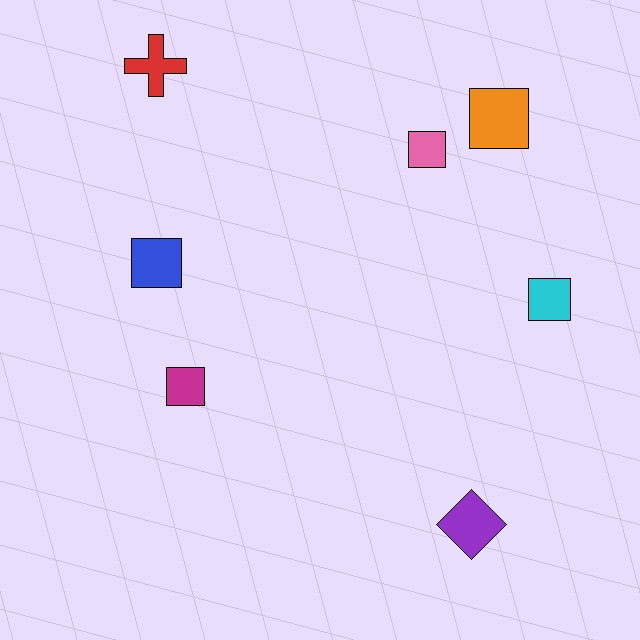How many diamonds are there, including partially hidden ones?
There is 1 diamond.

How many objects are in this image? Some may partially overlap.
There are 7 objects.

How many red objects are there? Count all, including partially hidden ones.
There is 1 red object.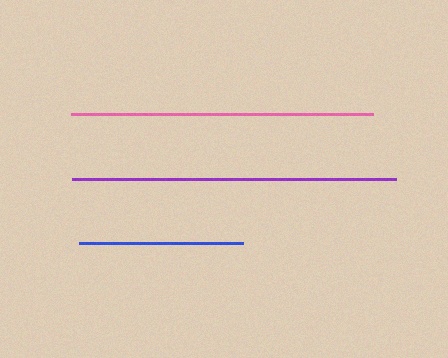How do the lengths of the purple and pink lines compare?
The purple and pink lines are approximately the same length.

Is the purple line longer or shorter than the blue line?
The purple line is longer than the blue line.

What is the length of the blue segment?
The blue segment is approximately 163 pixels long.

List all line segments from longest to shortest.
From longest to shortest: purple, pink, blue.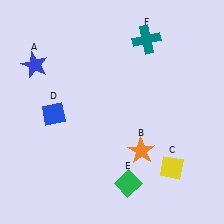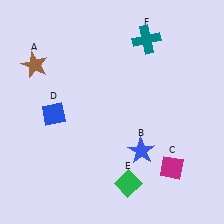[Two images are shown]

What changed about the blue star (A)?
In Image 1, A is blue. In Image 2, it changed to brown.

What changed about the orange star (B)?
In Image 1, B is orange. In Image 2, it changed to blue.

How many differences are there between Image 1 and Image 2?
There are 3 differences between the two images.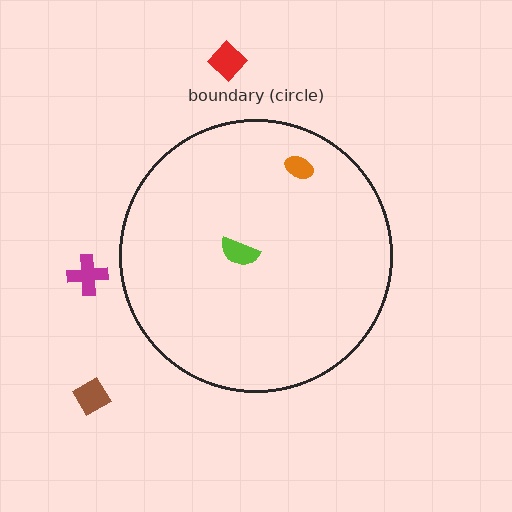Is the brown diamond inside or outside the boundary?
Outside.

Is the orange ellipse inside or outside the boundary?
Inside.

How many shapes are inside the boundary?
2 inside, 3 outside.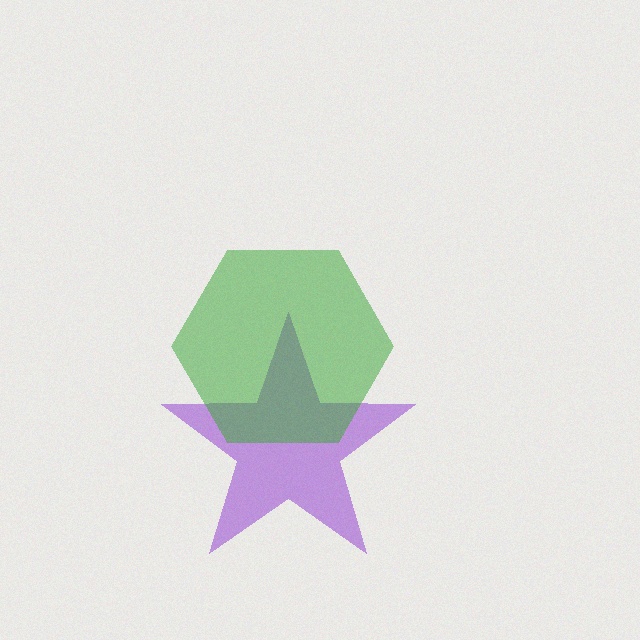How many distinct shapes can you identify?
There are 2 distinct shapes: a purple star, a green hexagon.